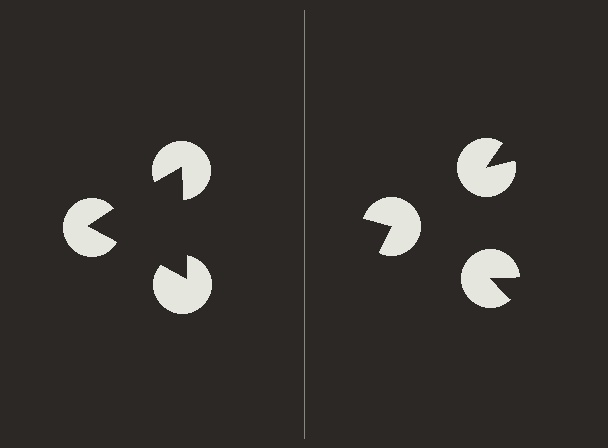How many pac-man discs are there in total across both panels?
6 — 3 on each side.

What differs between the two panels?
The pac-man discs are positioned identically on both sides; only the wedge orientations differ. On the left they align to a triangle; on the right they are misaligned.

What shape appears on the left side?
An illusory triangle.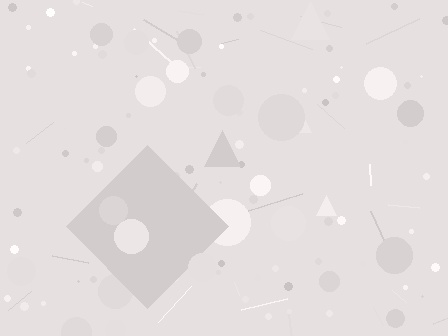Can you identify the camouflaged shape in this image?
The camouflaged shape is a diamond.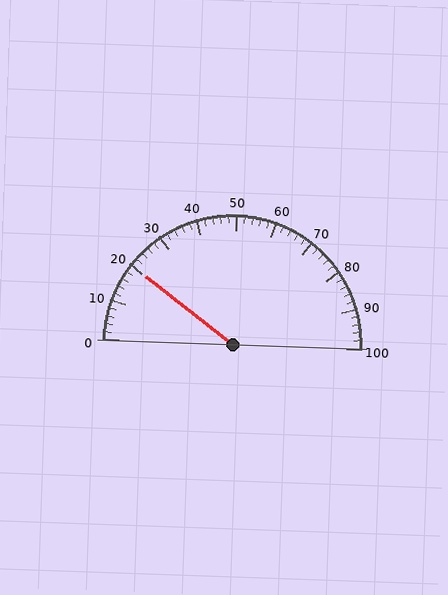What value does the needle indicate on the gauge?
The needle indicates approximately 20.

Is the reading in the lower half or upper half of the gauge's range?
The reading is in the lower half of the range (0 to 100).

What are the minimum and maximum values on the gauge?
The gauge ranges from 0 to 100.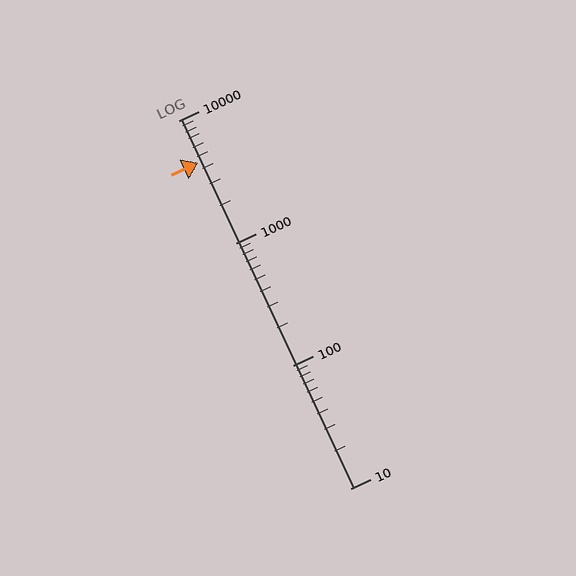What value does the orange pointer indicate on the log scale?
The pointer indicates approximately 4500.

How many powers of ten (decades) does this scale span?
The scale spans 3 decades, from 10 to 10000.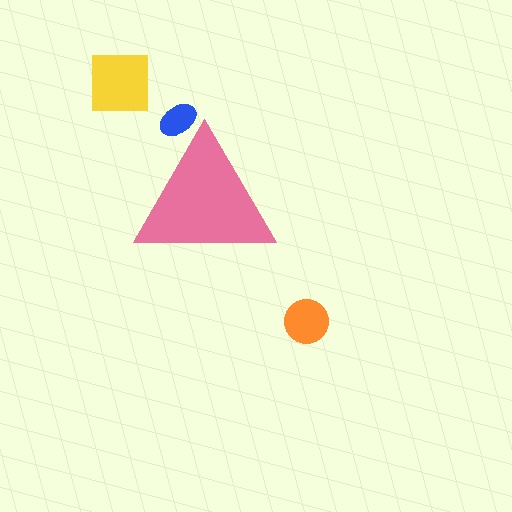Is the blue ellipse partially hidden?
Yes, the blue ellipse is partially hidden behind the pink triangle.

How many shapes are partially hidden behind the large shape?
1 shape is partially hidden.